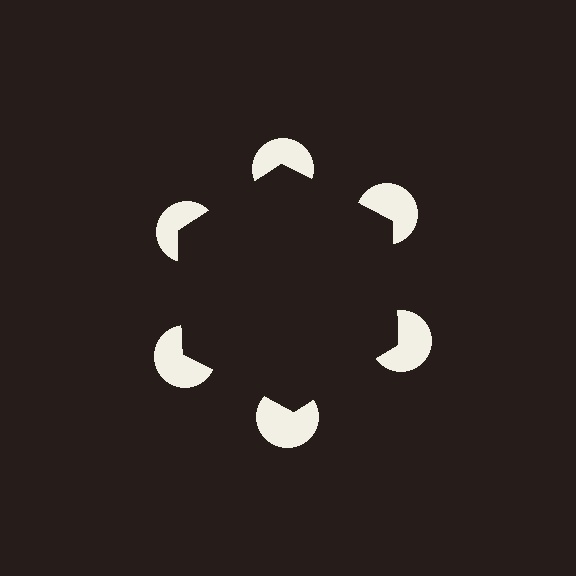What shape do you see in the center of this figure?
An illusory hexagon — its edges are inferred from the aligned wedge cuts in the pac-man discs, not physically drawn.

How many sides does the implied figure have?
6 sides.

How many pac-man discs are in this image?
There are 6 — one at each vertex of the illusory hexagon.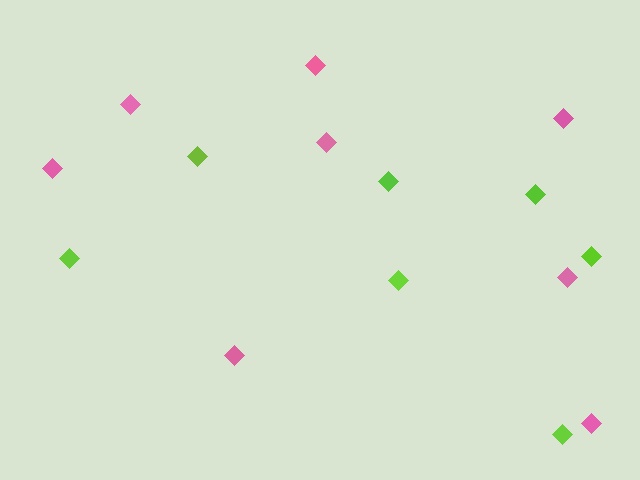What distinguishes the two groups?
There are 2 groups: one group of pink diamonds (8) and one group of lime diamonds (7).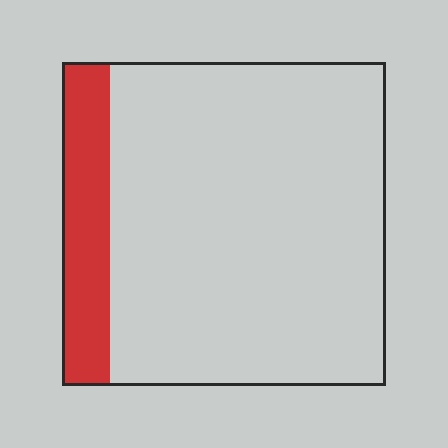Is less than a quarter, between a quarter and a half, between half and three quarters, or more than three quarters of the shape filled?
Less than a quarter.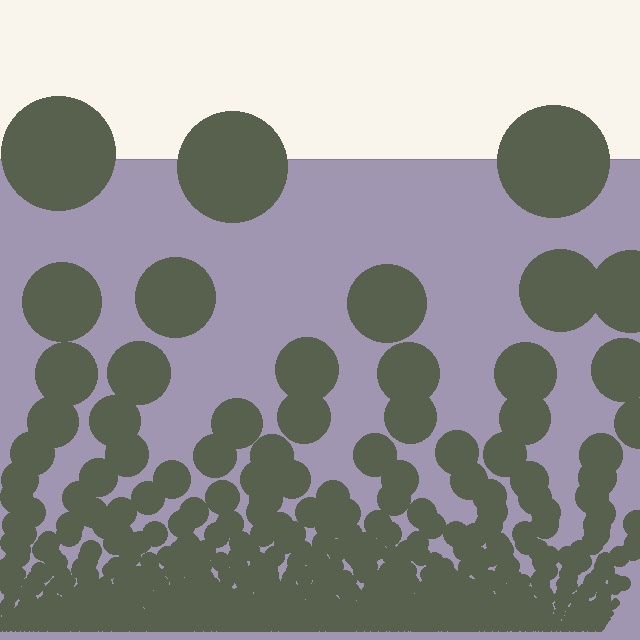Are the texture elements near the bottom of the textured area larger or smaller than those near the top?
Smaller. The gradient is inverted — elements near the bottom are smaller and denser.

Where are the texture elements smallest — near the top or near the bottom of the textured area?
Near the bottom.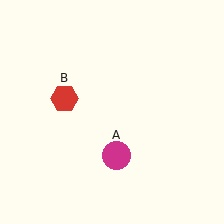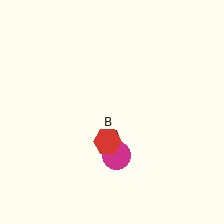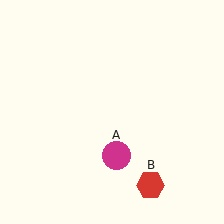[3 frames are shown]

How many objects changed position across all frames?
1 object changed position: red hexagon (object B).